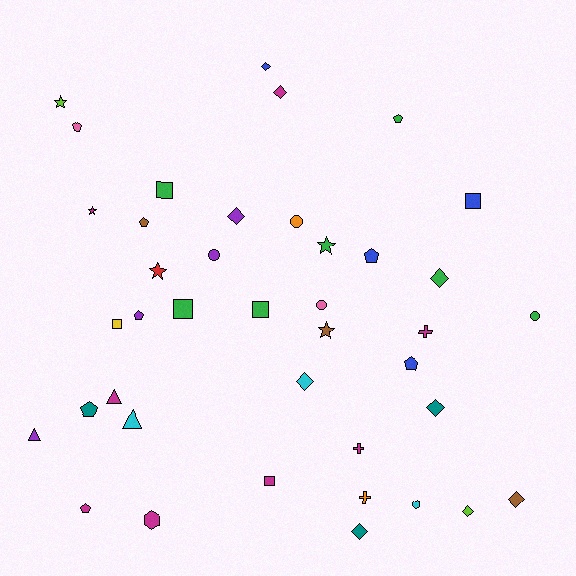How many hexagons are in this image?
There are 2 hexagons.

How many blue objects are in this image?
There are 4 blue objects.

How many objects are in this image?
There are 40 objects.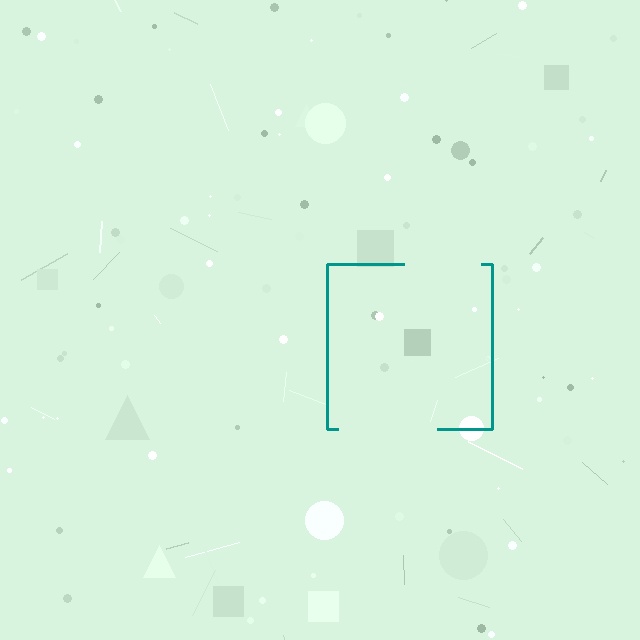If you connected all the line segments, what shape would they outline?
They would outline a square.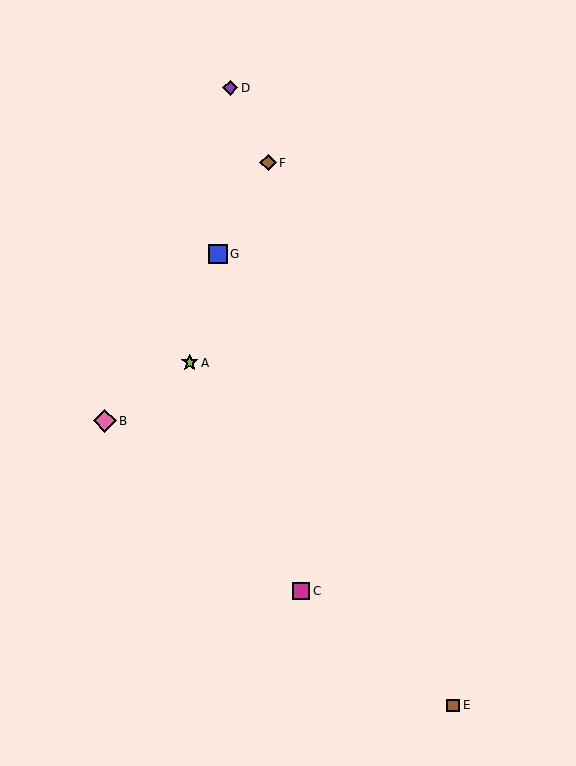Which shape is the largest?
The pink diamond (labeled B) is the largest.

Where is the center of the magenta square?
The center of the magenta square is at (301, 591).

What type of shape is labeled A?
Shape A is a lime star.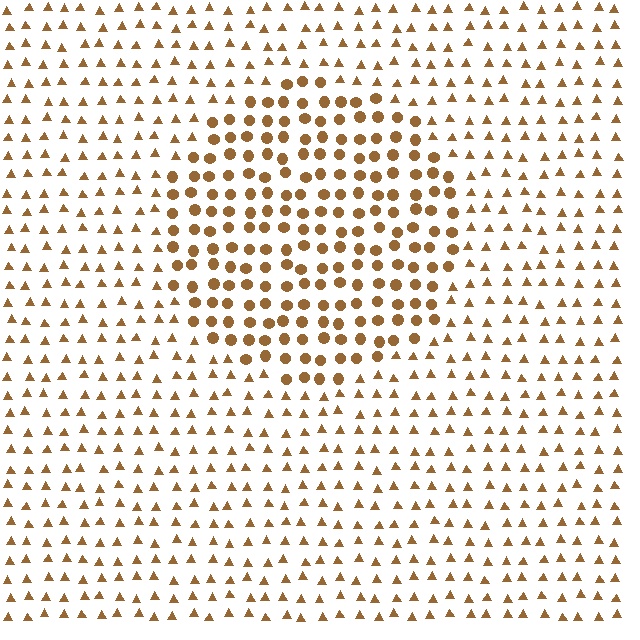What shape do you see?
I see a circle.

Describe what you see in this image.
The image is filled with small brown elements arranged in a uniform grid. A circle-shaped region contains circles, while the surrounding area contains triangles. The boundary is defined purely by the change in element shape.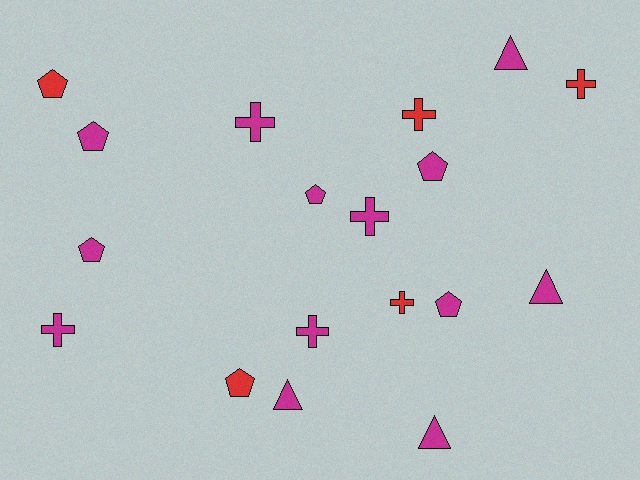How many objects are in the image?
There are 18 objects.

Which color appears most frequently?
Magenta, with 13 objects.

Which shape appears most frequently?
Pentagon, with 7 objects.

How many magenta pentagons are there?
There are 5 magenta pentagons.